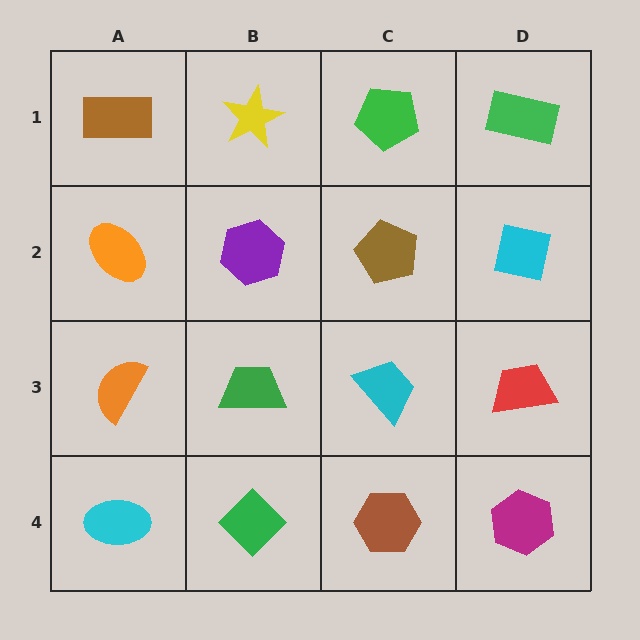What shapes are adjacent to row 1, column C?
A brown pentagon (row 2, column C), a yellow star (row 1, column B), a green rectangle (row 1, column D).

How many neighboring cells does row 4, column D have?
2.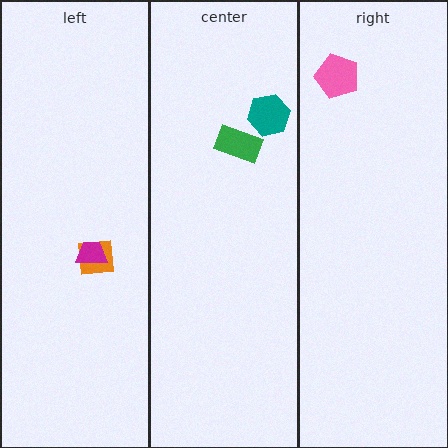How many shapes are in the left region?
2.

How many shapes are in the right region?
1.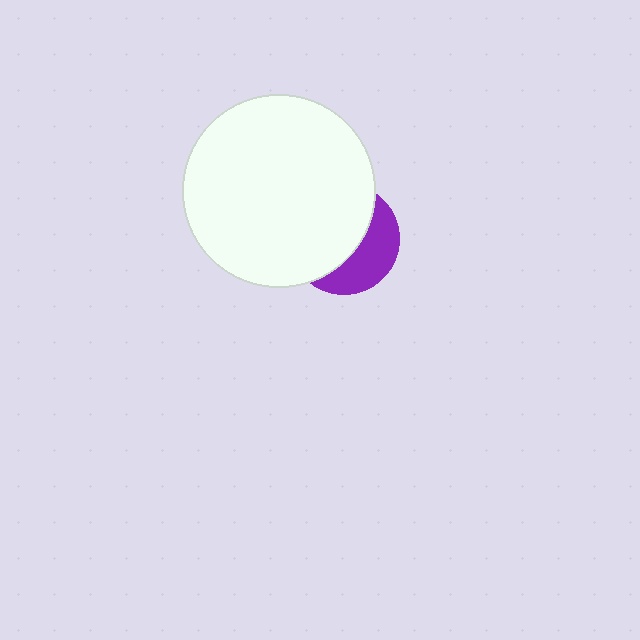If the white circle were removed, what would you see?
You would see the complete purple circle.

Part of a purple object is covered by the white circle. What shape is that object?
It is a circle.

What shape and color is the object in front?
The object in front is a white circle.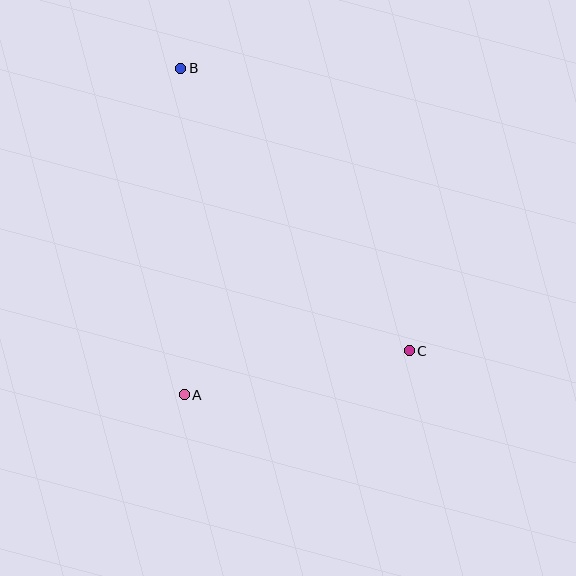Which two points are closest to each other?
Points A and C are closest to each other.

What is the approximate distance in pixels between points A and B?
The distance between A and B is approximately 326 pixels.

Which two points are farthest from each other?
Points B and C are farthest from each other.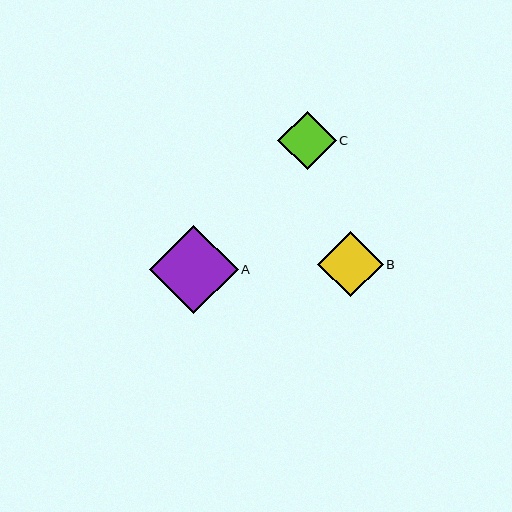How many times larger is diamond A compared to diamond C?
Diamond A is approximately 1.5 times the size of diamond C.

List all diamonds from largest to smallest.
From largest to smallest: A, B, C.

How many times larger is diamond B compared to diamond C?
Diamond B is approximately 1.1 times the size of diamond C.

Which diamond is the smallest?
Diamond C is the smallest with a size of approximately 58 pixels.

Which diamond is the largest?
Diamond A is the largest with a size of approximately 88 pixels.